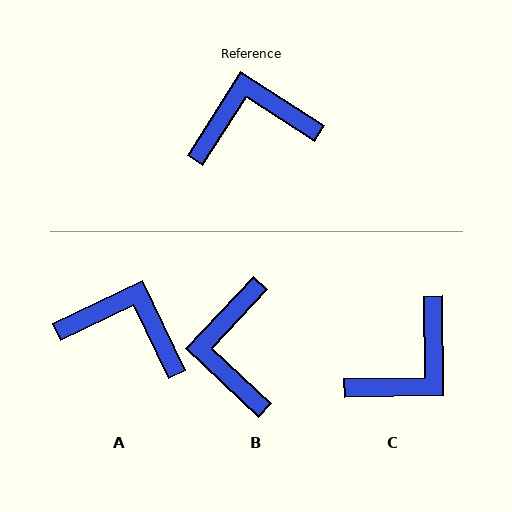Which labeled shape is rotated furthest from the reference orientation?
C, about 146 degrees away.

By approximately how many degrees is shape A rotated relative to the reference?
Approximately 32 degrees clockwise.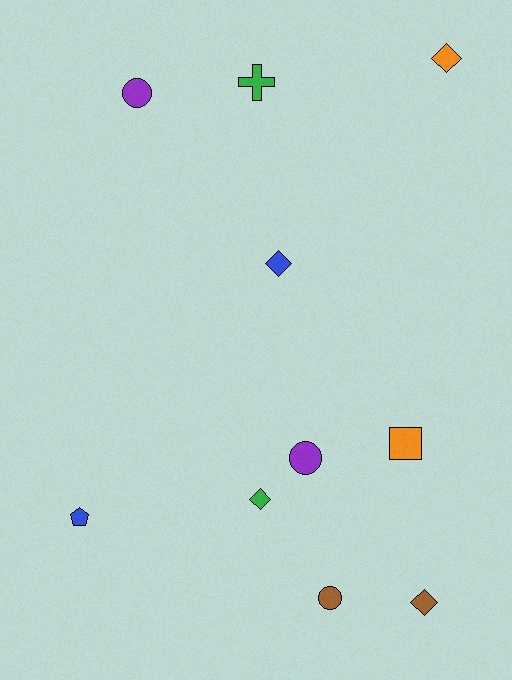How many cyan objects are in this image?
There are no cyan objects.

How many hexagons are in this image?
There are no hexagons.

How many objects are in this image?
There are 10 objects.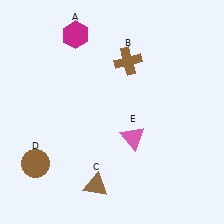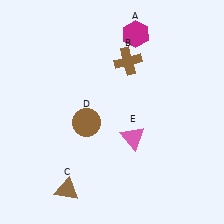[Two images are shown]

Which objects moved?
The objects that moved are: the magenta hexagon (A), the brown triangle (C), the brown circle (D).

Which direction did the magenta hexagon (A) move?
The magenta hexagon (A) moved right.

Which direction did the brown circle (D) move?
The brown circle (D) moved right.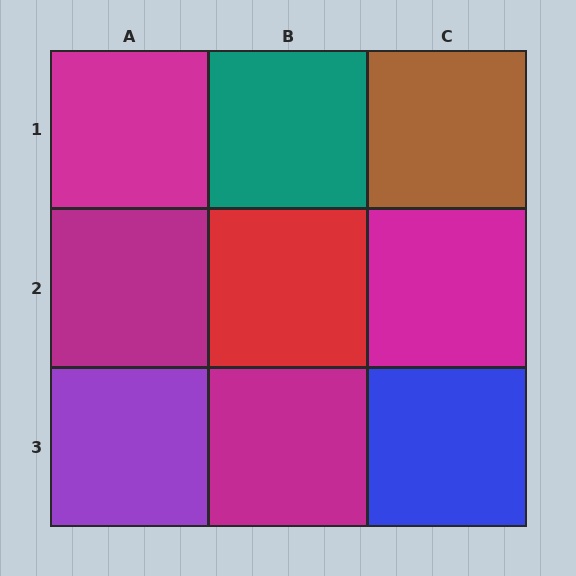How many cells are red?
1 cell is red.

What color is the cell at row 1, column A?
Magenta.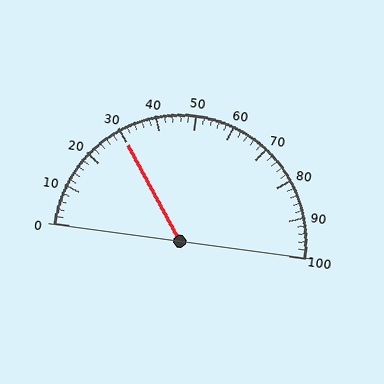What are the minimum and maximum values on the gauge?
The gauge ranges from 0 to 100.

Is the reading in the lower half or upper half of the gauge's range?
The reading is in the lower half of the range (0 to 100).